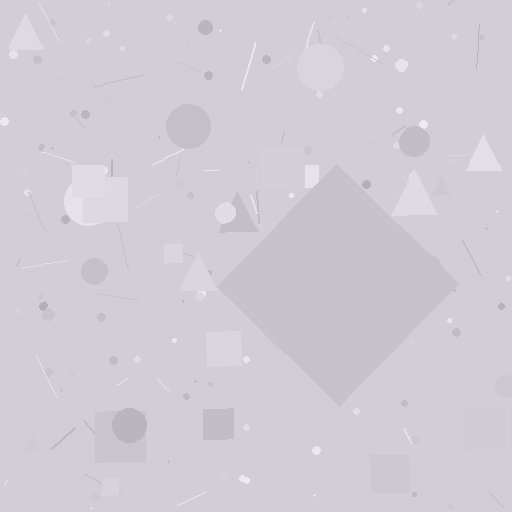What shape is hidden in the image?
A diamond is hidden in the image.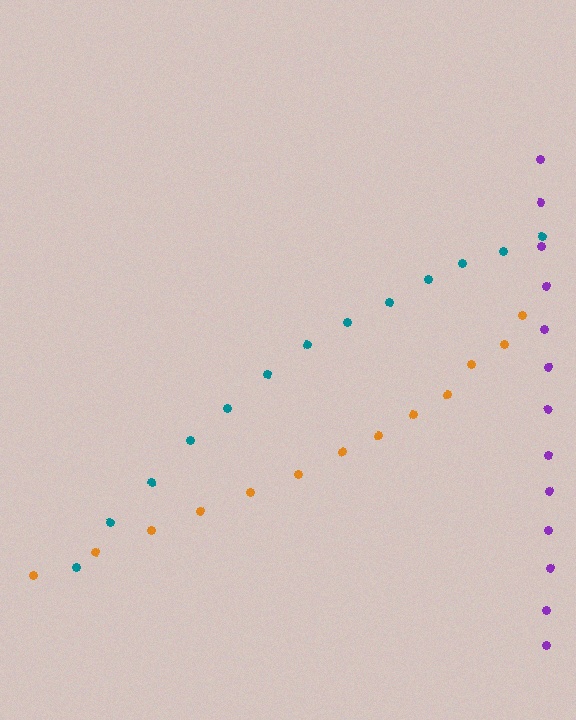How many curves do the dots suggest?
There are 3 distinct paths.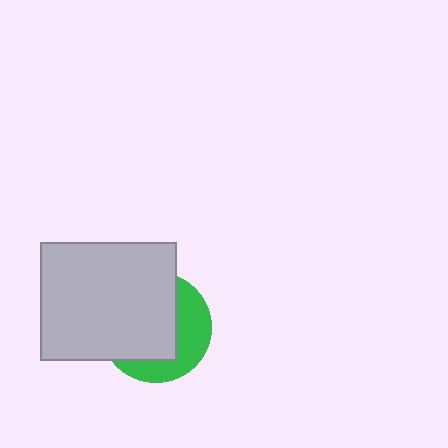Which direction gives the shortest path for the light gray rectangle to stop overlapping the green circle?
Moving toward the upper-left gives the shortest separation.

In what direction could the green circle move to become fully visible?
The green circle could move toward the lower-right. That would shift it out from behind the light gray rectangle entirely.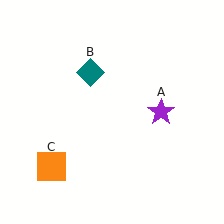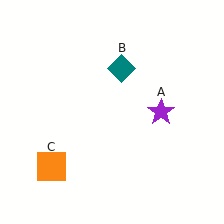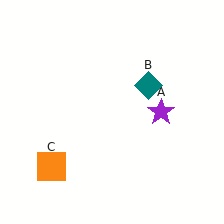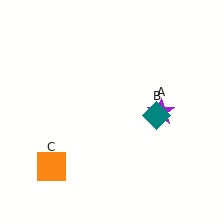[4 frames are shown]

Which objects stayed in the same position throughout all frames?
Purple star (object A) and orange square (object C) remained stationary.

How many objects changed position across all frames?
1 object changed position: teal diamond (object B).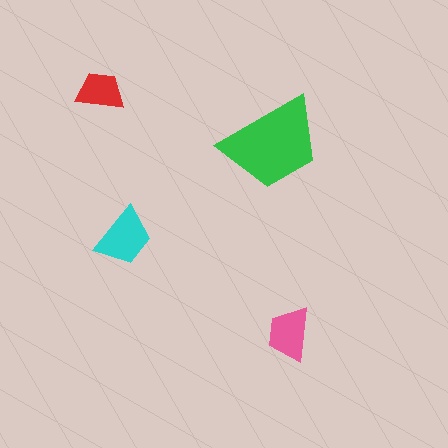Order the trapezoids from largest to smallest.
the green one, the cyan one, the pink one, the red one.